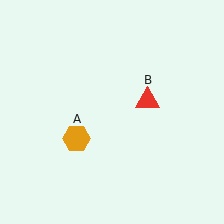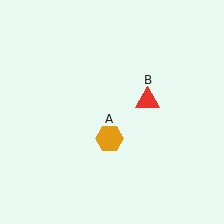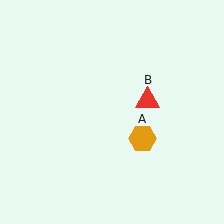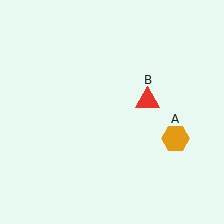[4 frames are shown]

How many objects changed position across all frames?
1 object changed position: orange hexagon (object A).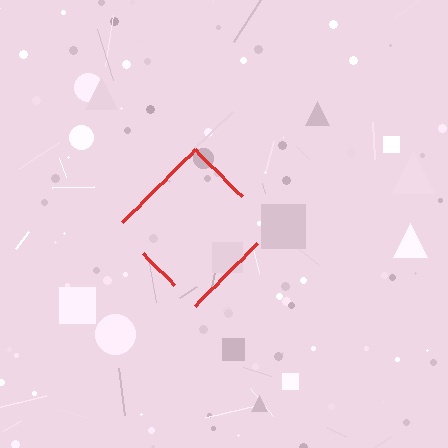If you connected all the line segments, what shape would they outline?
They would outline a diamond.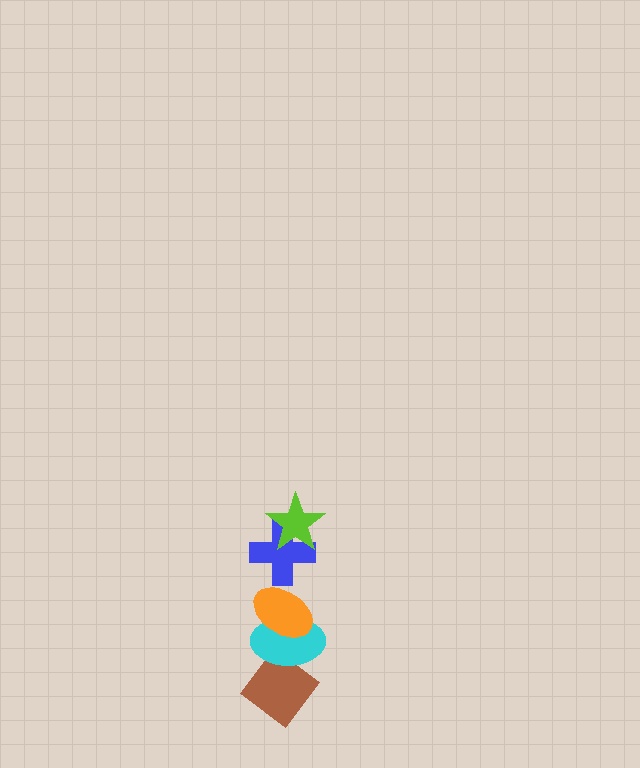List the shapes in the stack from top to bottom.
From top to bottom: the lime star, the blue cross, the orange ellipse, the cyan ellipse, the brown diamond.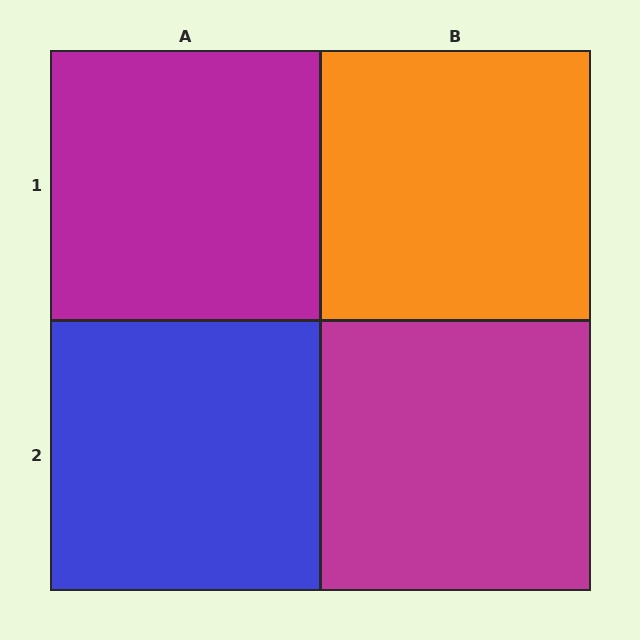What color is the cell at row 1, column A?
Magenta.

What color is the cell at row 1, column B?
Orange.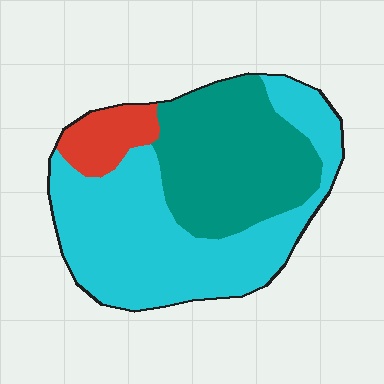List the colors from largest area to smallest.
From largest to smallest: cyan, teal, red.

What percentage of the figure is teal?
Teal takes up about three eighths (3/8) of the figure.